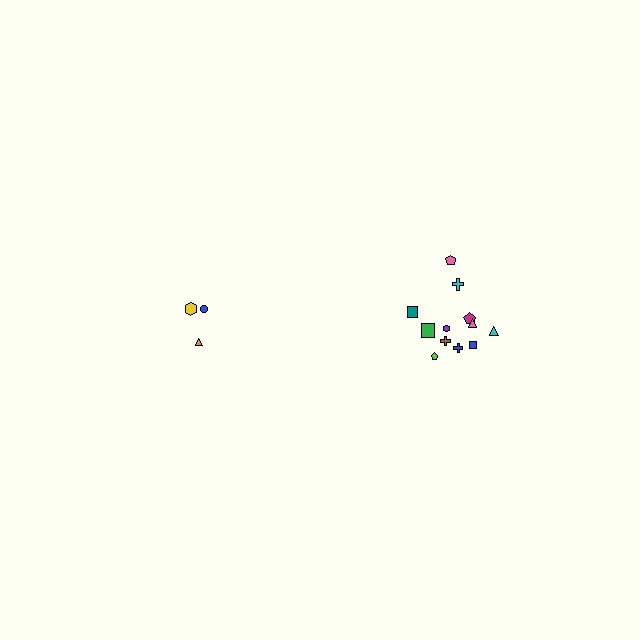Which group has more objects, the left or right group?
The right group.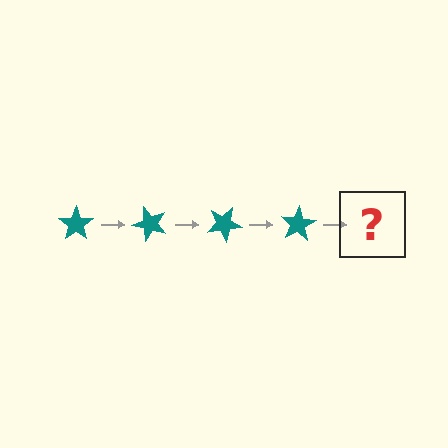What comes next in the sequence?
The next element should be a teal star rotated 200 degrees.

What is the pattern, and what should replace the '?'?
The pattern is that the star rotates 50 degrees each step. The '?' should be a teal star rotated 200 degrees.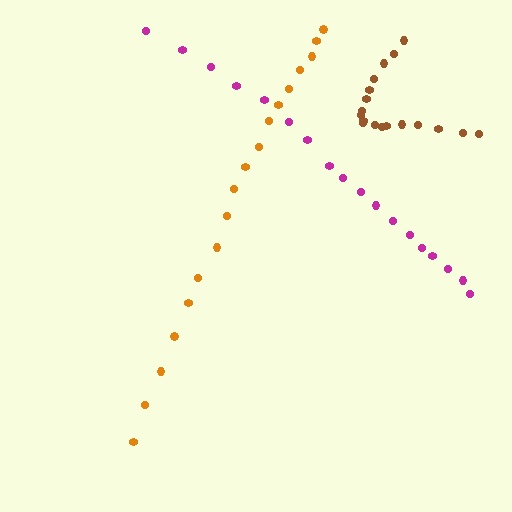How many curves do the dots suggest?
There are 3 distinct paths.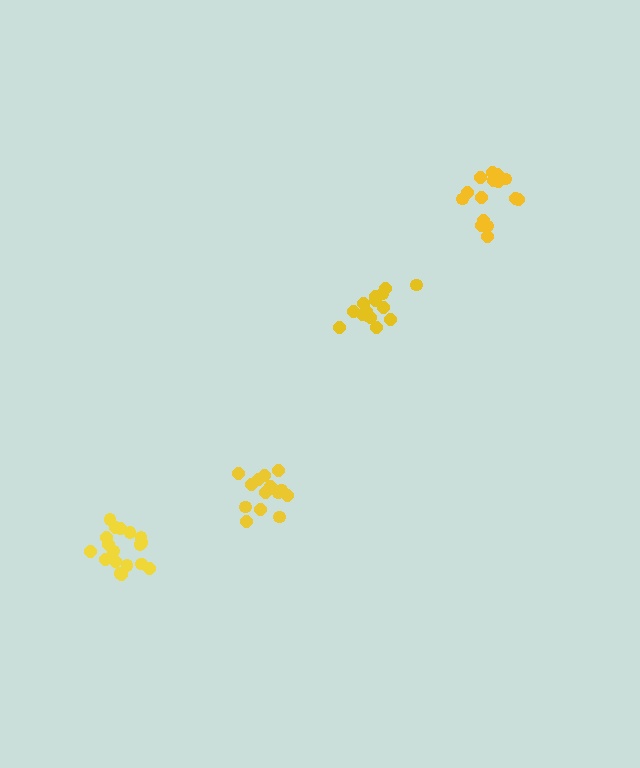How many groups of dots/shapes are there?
There are 4 groups.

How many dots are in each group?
Group 1: 15 dots, Group 2: 14 dots, Group 3: 15 dots, Group 4: 18 dots (62 total).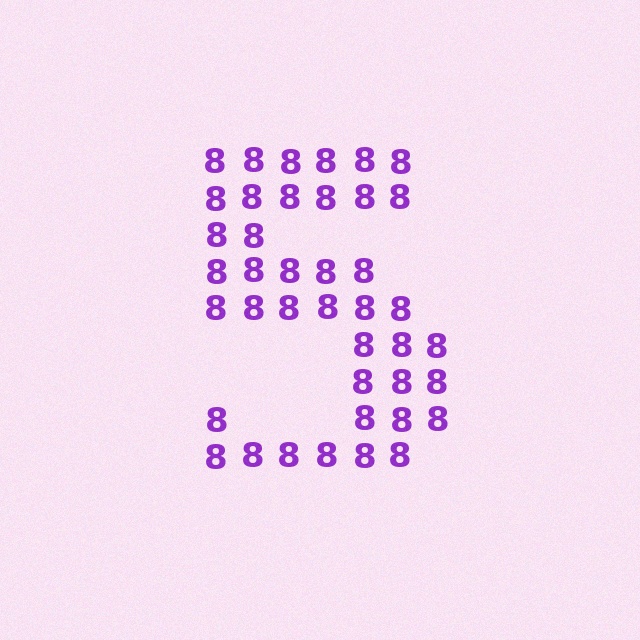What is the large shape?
The large shape is the digit 5.